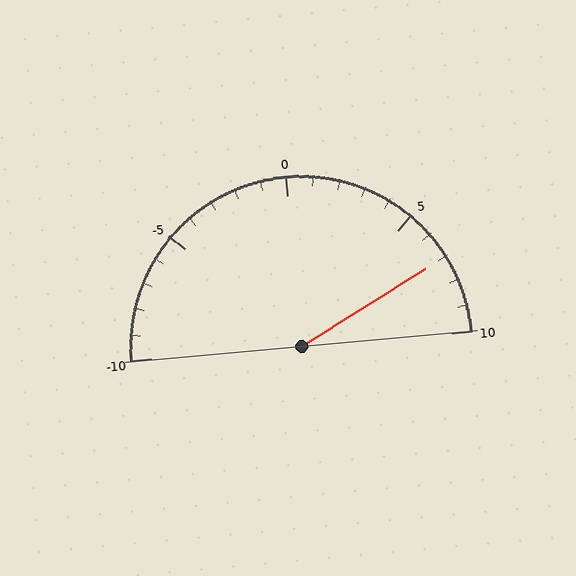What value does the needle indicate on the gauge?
The needle indicates approximately 7.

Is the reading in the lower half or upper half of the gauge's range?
The reading is in the upper half of the range (-10 to 10).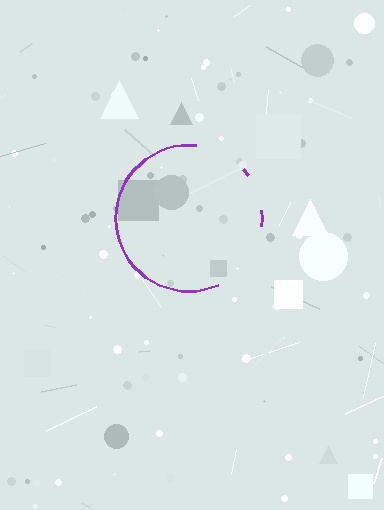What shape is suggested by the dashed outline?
The dashed outline suggests a circle.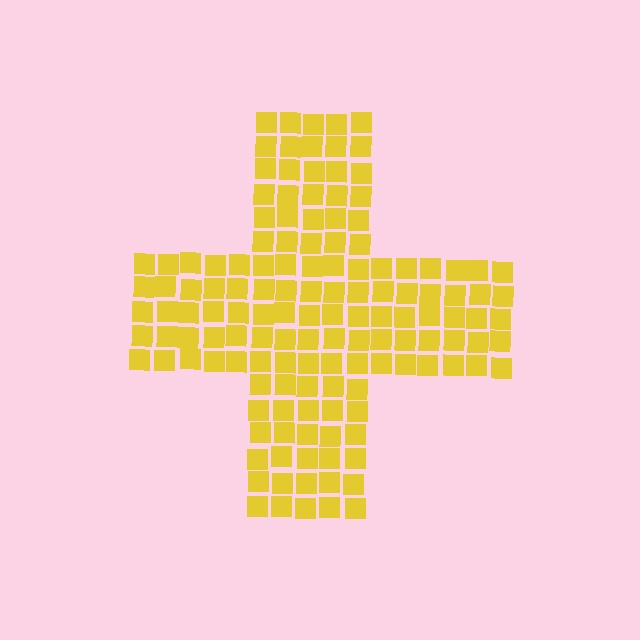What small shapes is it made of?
It is made of small squares.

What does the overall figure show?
The overall figure shows a cross.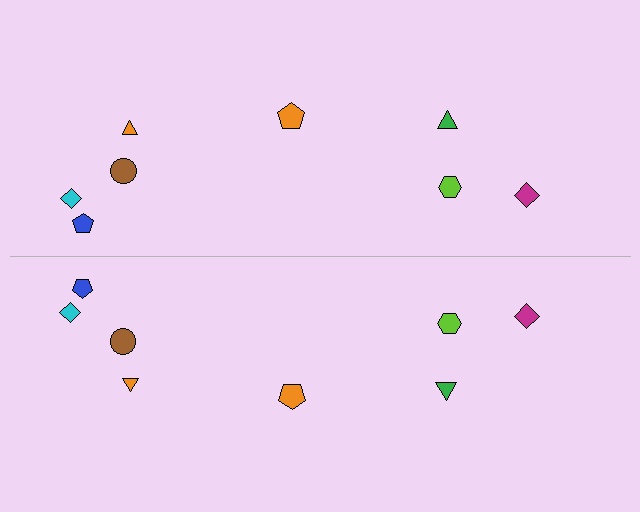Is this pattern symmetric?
Yes, this pattern has bilateral (reflection) symmetry.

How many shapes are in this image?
There are 16 shapes in this image.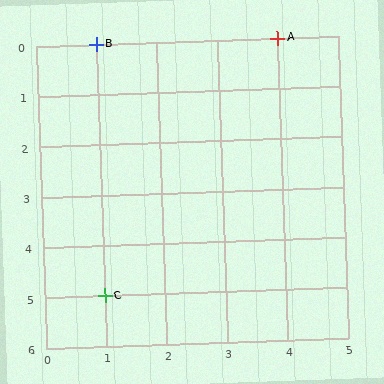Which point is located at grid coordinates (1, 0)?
Point B is at (1, 0).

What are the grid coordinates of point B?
Point B is at grid coordinates (1, 0).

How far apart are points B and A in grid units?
Points B and A are 3 columns apart.